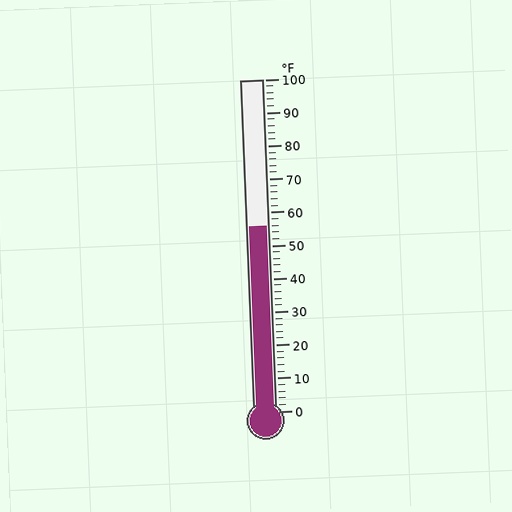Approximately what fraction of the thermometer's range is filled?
The thermometer is filled to approximately 55% of its range.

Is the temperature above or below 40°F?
The temperature is above 40°F.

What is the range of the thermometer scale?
The thermometer scale ranges from 0°F to 100°F.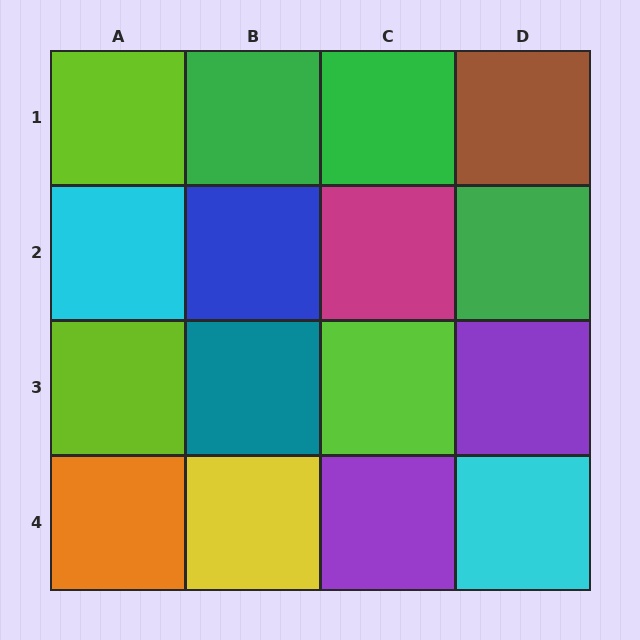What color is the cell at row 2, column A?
Cyan.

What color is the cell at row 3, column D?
Purple.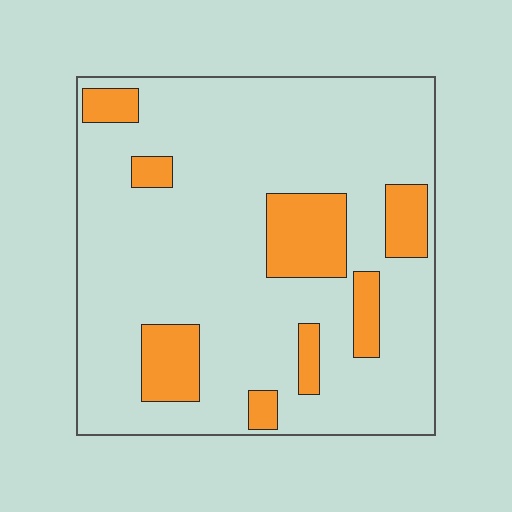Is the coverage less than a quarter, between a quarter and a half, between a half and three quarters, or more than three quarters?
Less than a quarter.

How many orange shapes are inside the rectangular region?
8.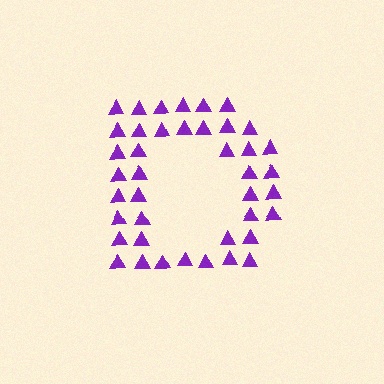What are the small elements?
The small elements are triangles.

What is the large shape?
The large shape is the letter D.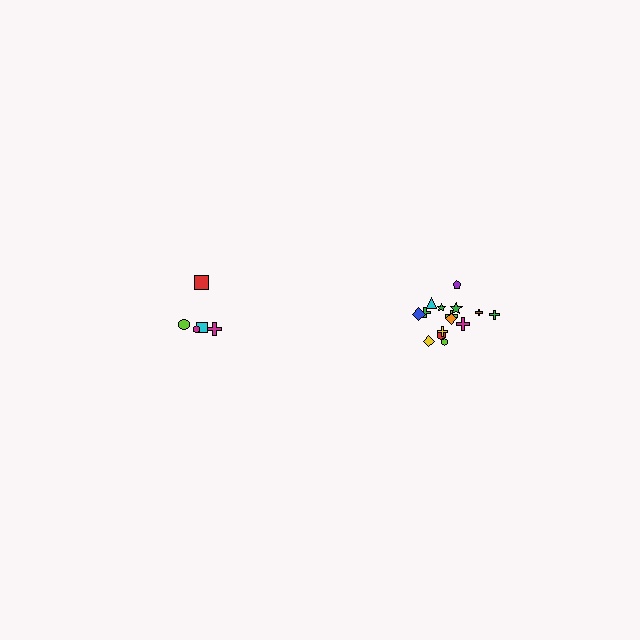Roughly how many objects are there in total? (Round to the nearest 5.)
Roughly 20 objects in total.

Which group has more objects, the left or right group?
The right group.